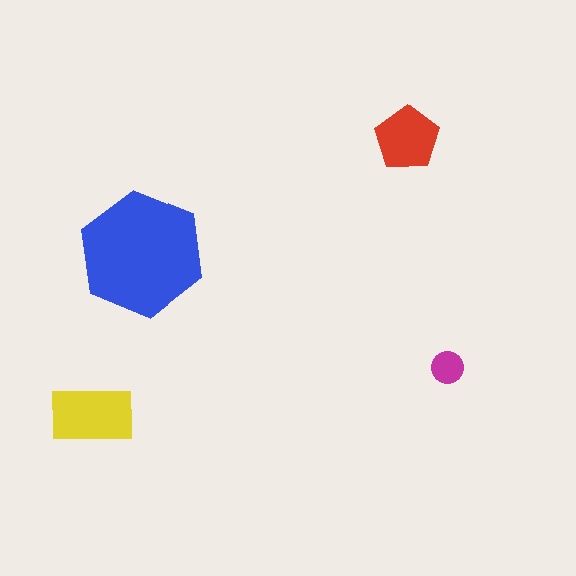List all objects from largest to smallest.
The blue hexagon, the yellow rectangle, the red pentagon, the magenta circle.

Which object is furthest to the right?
The magenta circle is rightmost.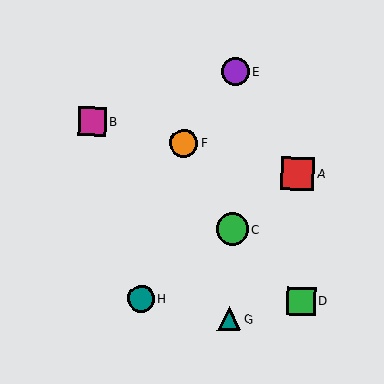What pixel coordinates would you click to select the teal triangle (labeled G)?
Click at (229, 319) to select the teal triangle G.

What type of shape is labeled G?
Shape G is a teal triangle.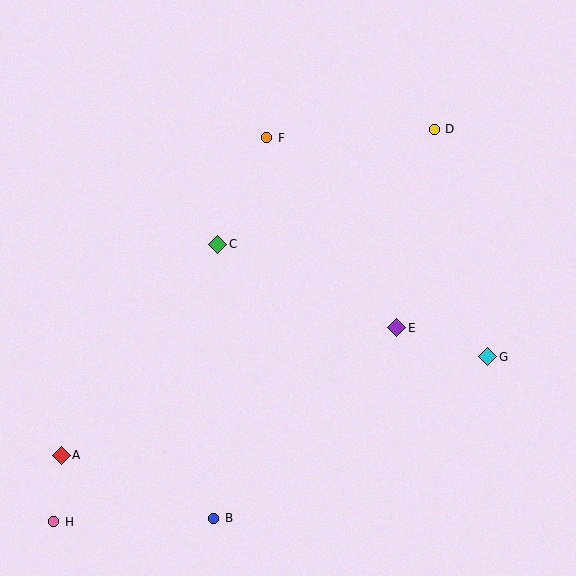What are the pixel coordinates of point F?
Point F is at (267, 138).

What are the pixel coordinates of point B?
Point B is at (214, 518).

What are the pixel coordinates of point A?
Point A is at (61, 455).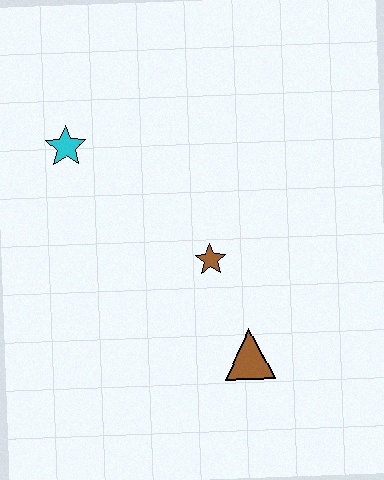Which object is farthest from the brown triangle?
The cyan star is farthest from the brown triangle.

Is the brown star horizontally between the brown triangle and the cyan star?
Yes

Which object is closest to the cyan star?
The brown star is closest to the cyan star.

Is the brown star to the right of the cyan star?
Yes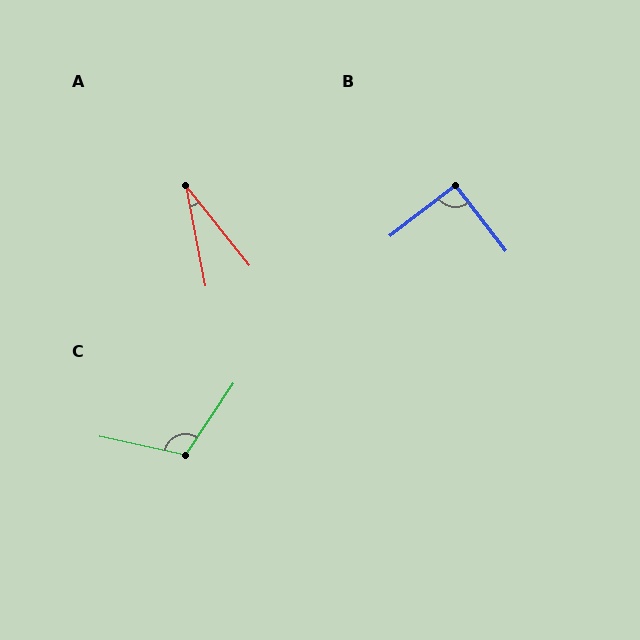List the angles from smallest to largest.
A (27°), B (90°), C (111°).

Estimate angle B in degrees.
Approximately 90 degrees.